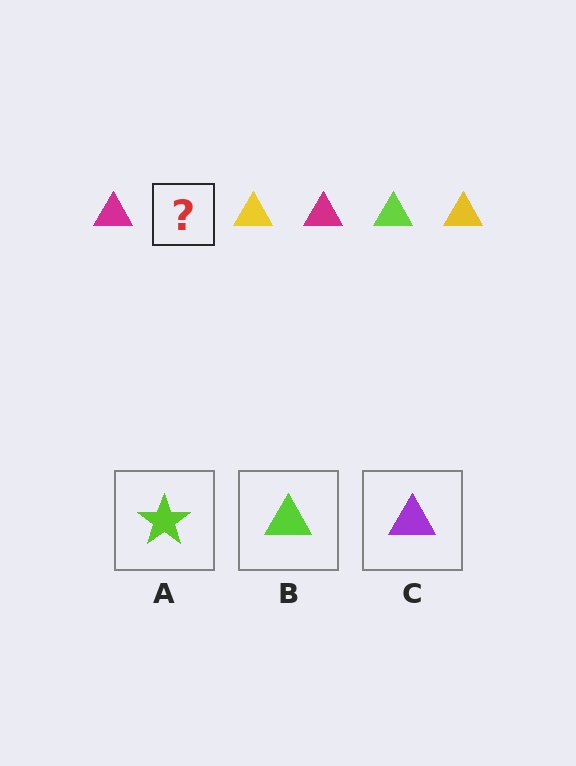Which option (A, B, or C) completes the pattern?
B.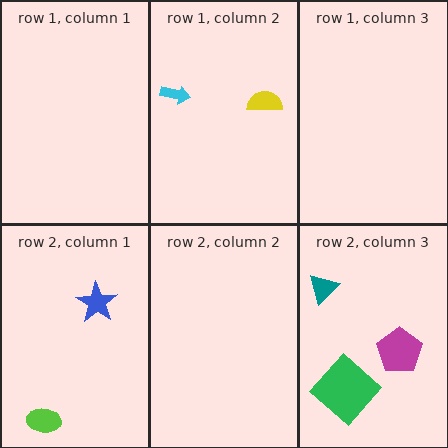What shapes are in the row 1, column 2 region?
The yellow semicircle, the cyan arrow.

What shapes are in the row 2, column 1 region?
The lime ellipse, the blue star.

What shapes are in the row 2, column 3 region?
The teal triangle, the green diamond, the magenta pentagon.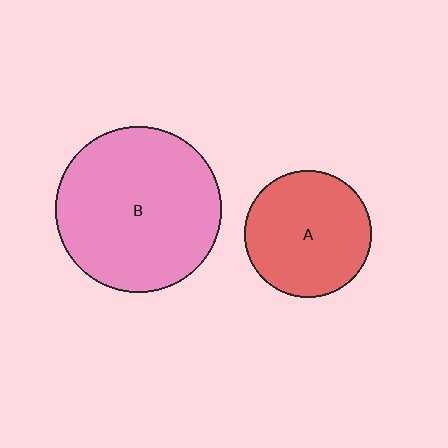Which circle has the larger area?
Circle B (pink).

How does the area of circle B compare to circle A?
Approximately 1.7 times.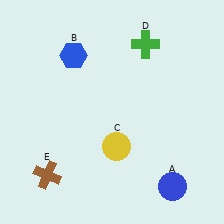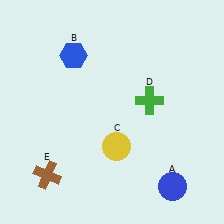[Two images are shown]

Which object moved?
The green cross (D) moved down.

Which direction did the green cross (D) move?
The green cross (D) moved down.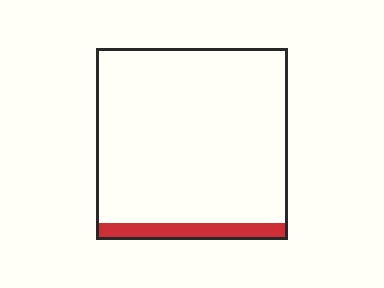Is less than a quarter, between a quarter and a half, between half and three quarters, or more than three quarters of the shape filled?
Less than a quarter.